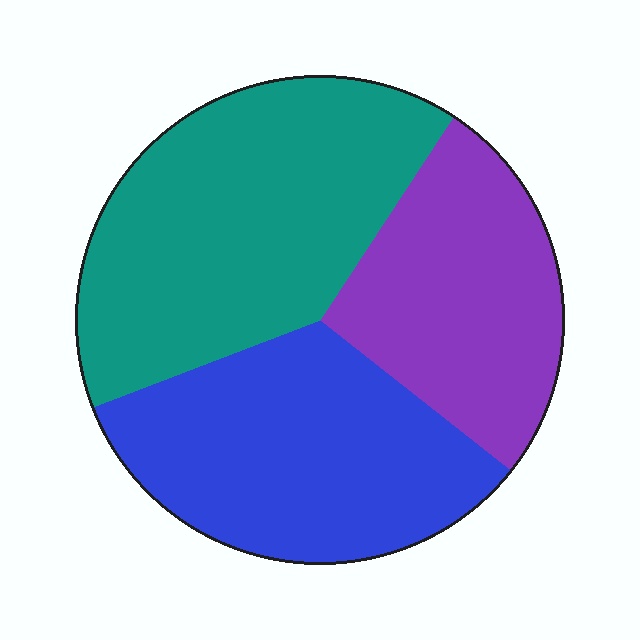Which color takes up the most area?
Teal, at roughly 40%.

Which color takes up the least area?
Purple, at roughly 25%.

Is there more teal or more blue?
Teal.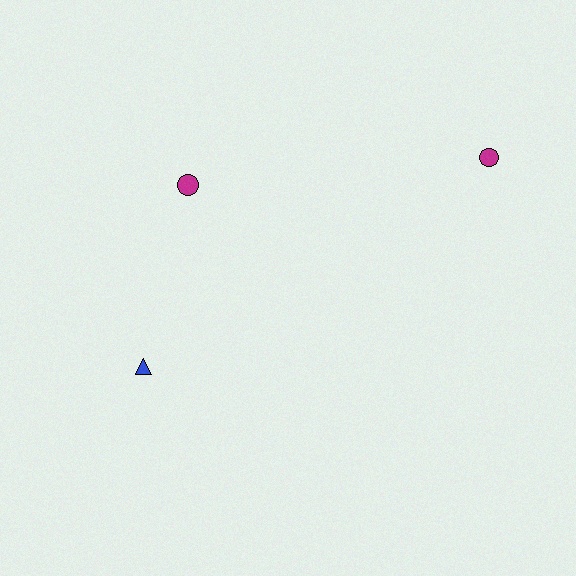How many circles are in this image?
There are 2 circles.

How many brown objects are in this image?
There are no brown objects.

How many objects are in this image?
There are 3 objects.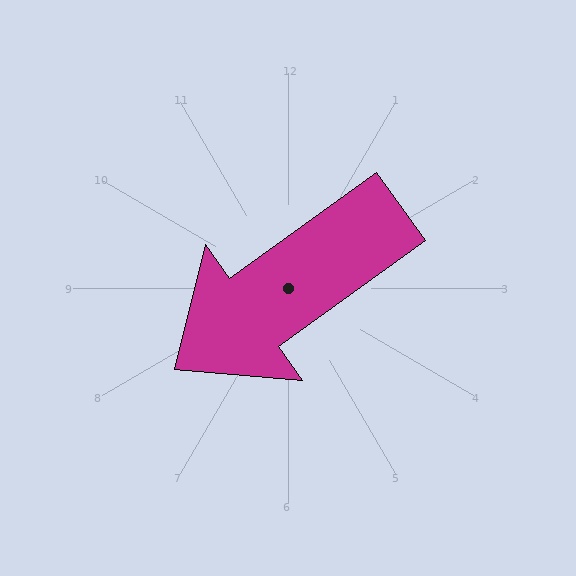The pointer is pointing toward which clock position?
Roughly 8 o'clock.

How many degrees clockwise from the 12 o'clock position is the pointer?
Approximately 234 degrees.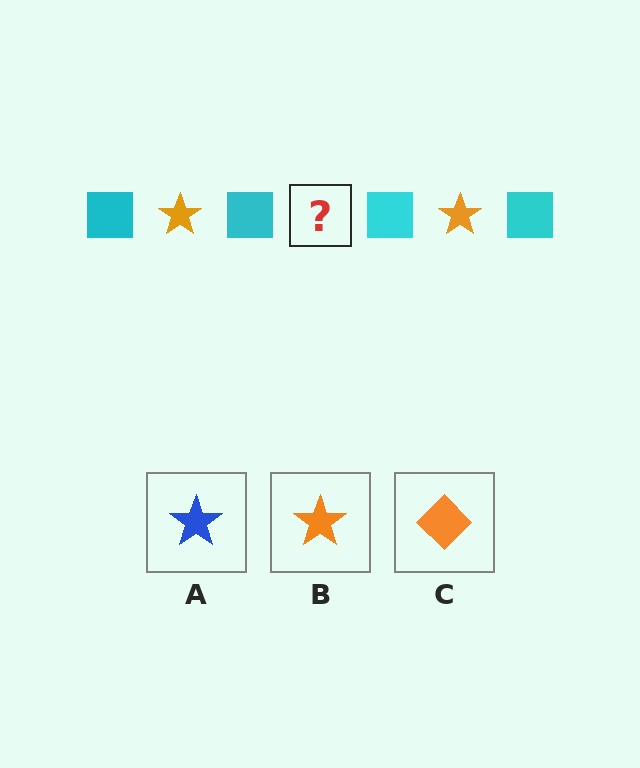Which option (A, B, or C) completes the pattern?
B.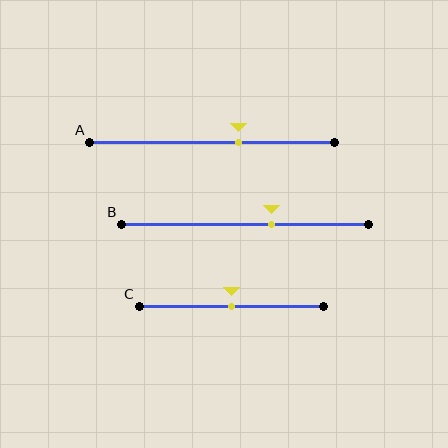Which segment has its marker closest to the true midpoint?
Segment C has its marker closest to the true midpoint.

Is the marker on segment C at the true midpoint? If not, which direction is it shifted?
Yes, the marker on segment C is at the true midpoint.